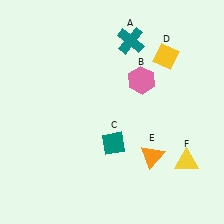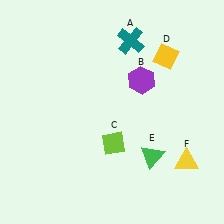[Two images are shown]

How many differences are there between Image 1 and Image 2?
There are 3 differences between the two images.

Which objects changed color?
B changed from pink to purple. C changed from teal to lime. E changed from orange to green.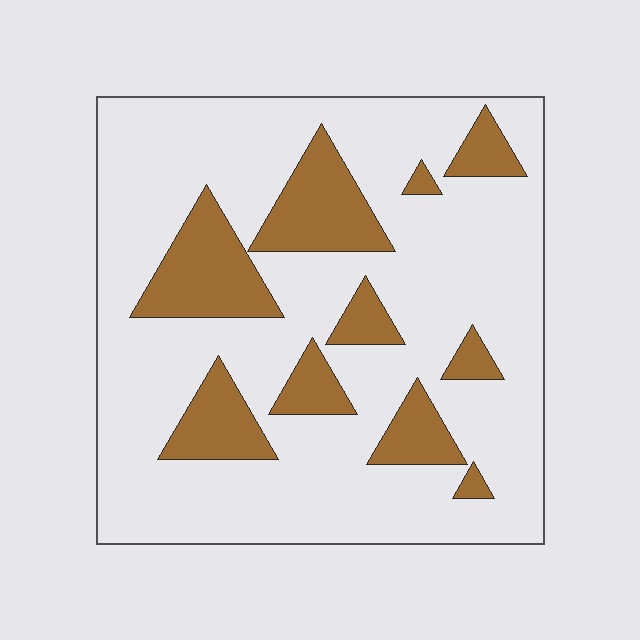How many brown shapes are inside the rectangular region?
10.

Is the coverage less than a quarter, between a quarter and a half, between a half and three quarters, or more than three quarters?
Less than a quarter.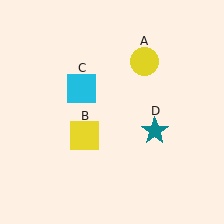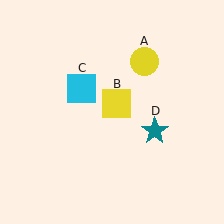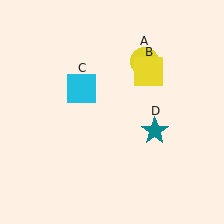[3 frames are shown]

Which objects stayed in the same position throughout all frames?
Yellow circle (object A) and cyan square (object C) and teal star (object D) remained stationary.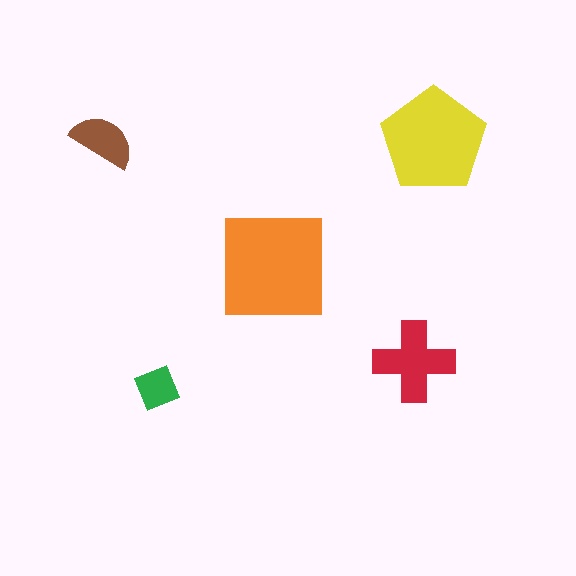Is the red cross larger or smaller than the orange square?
Smaller.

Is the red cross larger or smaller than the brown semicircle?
Larger.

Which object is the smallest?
The green diamond.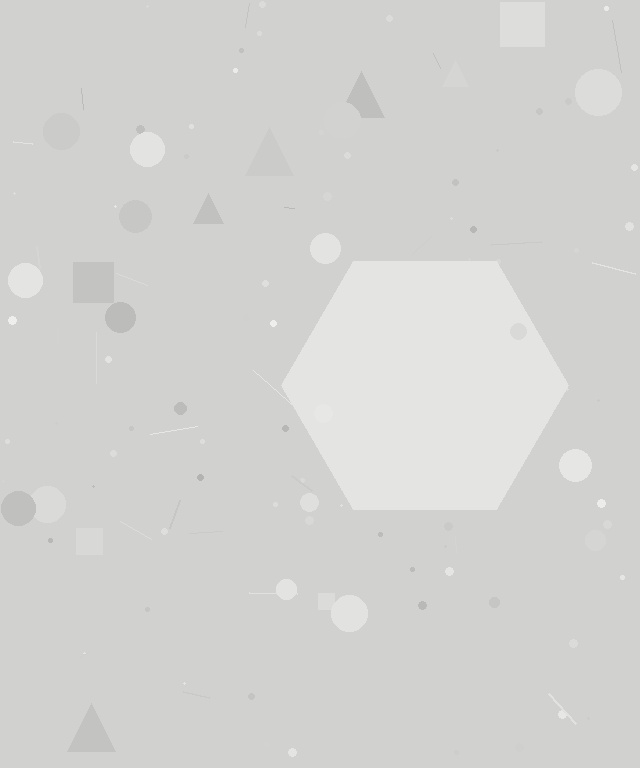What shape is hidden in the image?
A hexagon is hidden in the image.